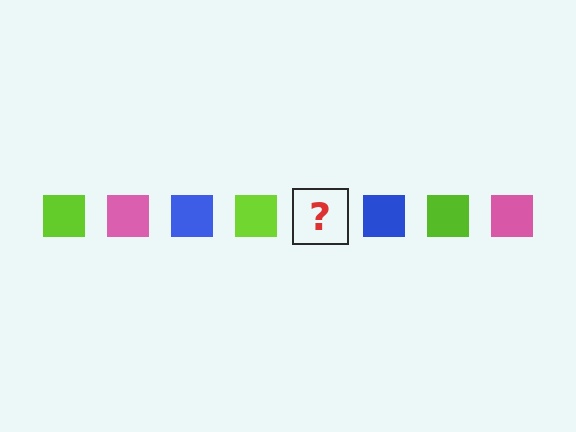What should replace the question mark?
The question mark should be replaced with a pink square.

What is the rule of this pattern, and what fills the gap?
The rule is that the pattern cycles through lime, pink, blue squares. The gap should be filled with a pink square.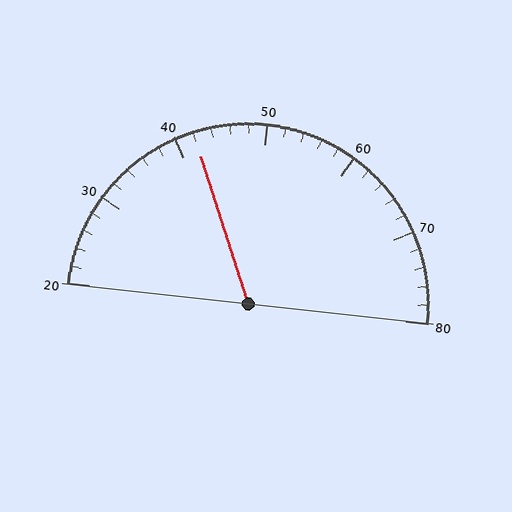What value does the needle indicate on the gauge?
The needle indicates approximately 42.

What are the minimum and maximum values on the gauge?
The gauge ranges from 20 to 80.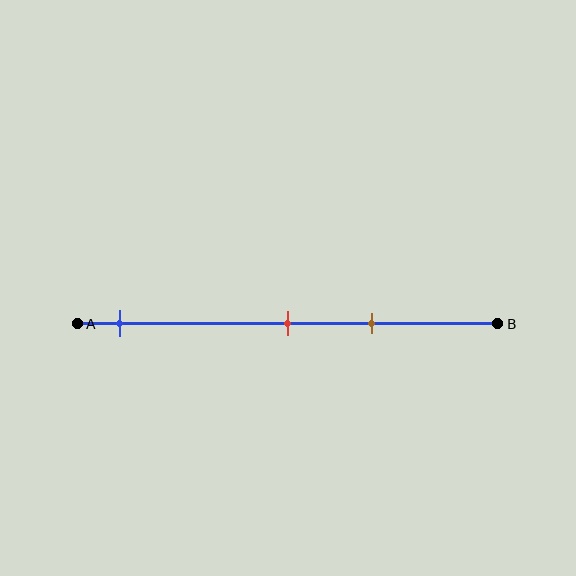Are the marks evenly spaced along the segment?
No, the marks are not evenly spaced.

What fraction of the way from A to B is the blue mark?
The blue mark is approximately 10% (0.1) of the way from A to B.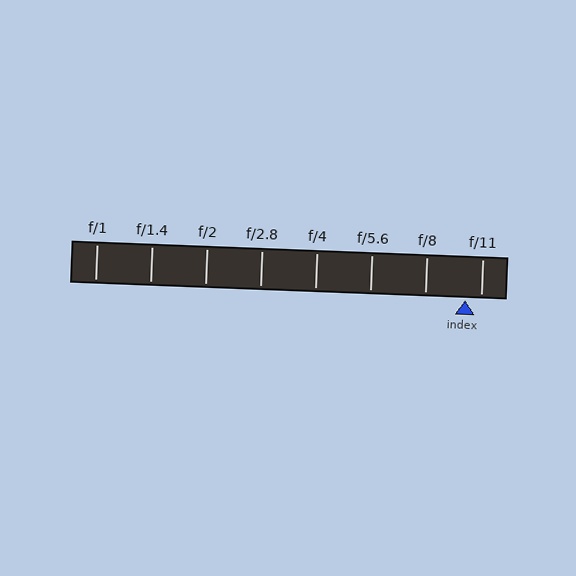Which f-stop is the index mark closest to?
The index mark is closest to f/11.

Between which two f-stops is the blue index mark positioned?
The index mark is between f/8 and f/11.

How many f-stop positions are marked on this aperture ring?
There are 8 f-stop positions marked.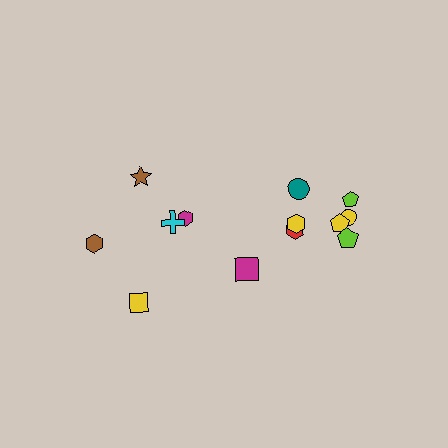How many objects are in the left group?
There are 5 objects.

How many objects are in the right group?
There are 8 objects.